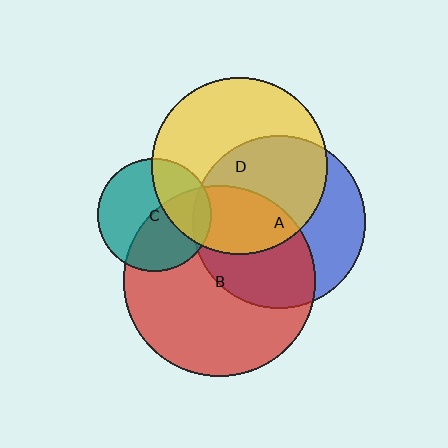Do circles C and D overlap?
Yes.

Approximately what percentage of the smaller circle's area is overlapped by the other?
Approximately 35%.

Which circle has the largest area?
Circle B (red).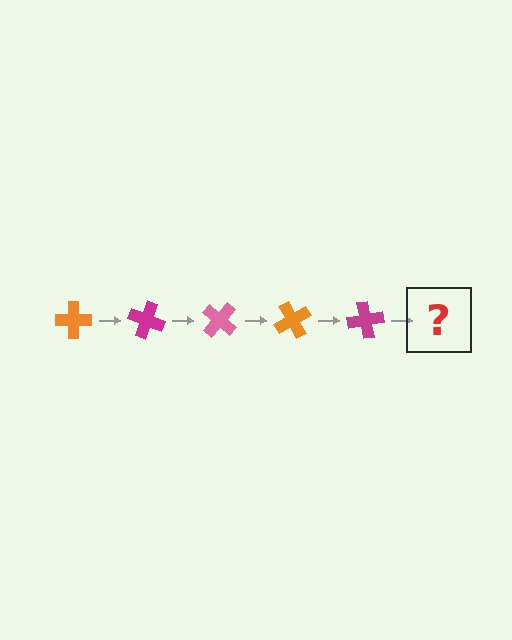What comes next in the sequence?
The next element should be a pink cross, rotated 100 degrees from the start.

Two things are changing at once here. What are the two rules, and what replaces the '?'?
The two rules are that it rotates 20 degrees each step and the color cycles through orange, magenta, and pink. The '?' should be a pink cross, rotated 100 degrees from the start.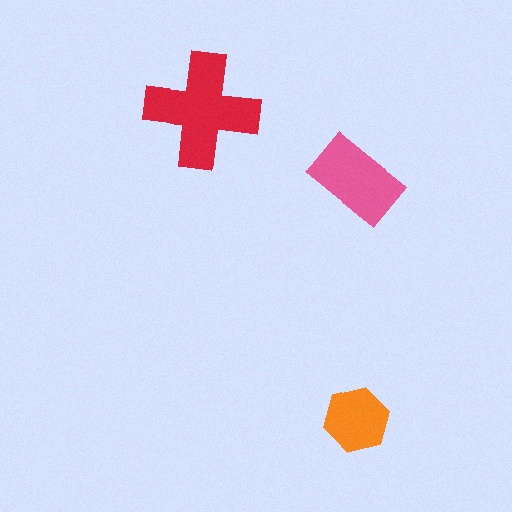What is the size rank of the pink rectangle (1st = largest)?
2nd.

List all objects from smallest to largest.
The orange hexagon, the pink rectangle, the red cross.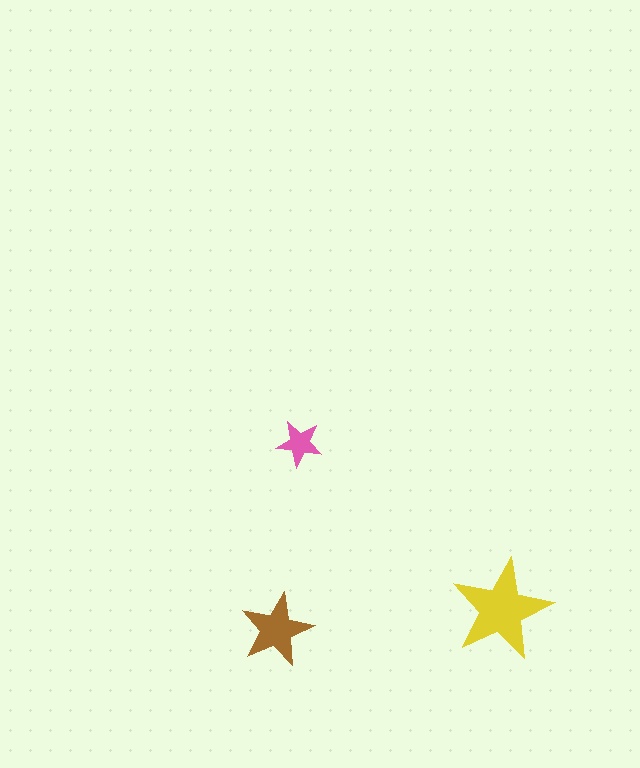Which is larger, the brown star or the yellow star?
The yellow one.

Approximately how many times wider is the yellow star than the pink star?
About 2 times wider.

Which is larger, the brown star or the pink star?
The brown one.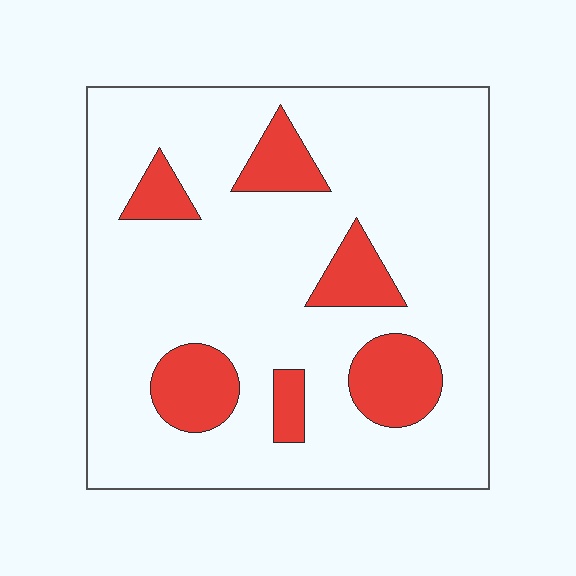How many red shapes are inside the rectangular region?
6.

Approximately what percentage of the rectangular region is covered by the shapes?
Approximately 15%.